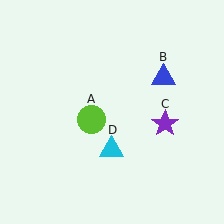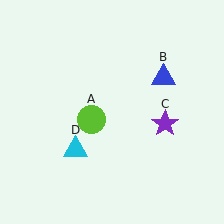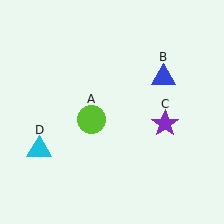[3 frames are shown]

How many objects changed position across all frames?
1 object changed position: cyan triangle (object D).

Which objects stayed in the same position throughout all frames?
Lime circle (object A) and blue triangle (object B) and purple star (object C) remained stationary.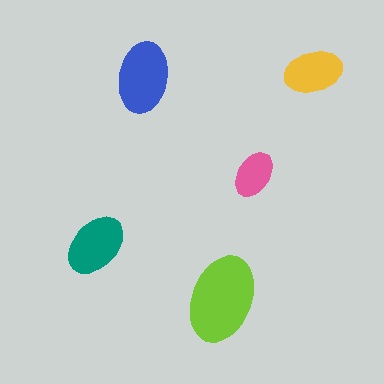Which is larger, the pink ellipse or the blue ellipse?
The blue one.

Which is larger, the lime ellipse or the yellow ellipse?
The lime one.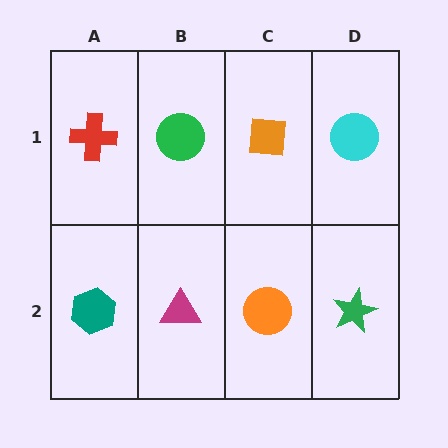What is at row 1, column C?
An orange square.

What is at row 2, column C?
An orange circle.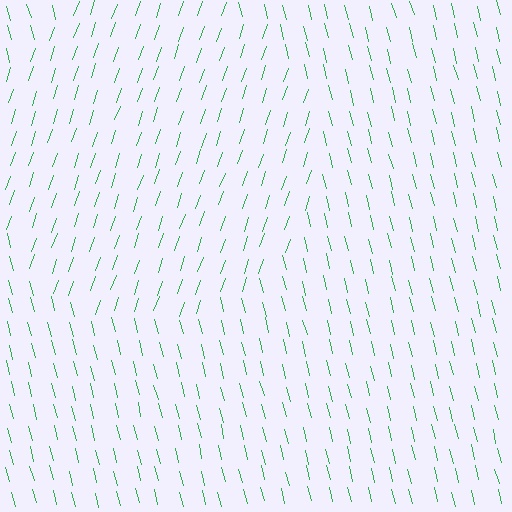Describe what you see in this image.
The image is filled with small green line segments. A circle region in the image has lines oriented differently from the surrounding lines, creating a visible texture boundary.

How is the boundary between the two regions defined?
The boundary is defined purely by a change in line orientation (approximately 33 degrees difference). All lines are the same color and thickness.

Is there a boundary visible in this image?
Yes, there is a texture boundary formed by a change in line orientation.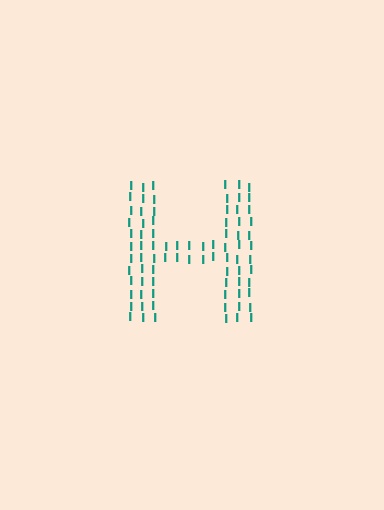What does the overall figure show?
The overall figure shows the letter H.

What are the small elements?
The small elements are letter I's.